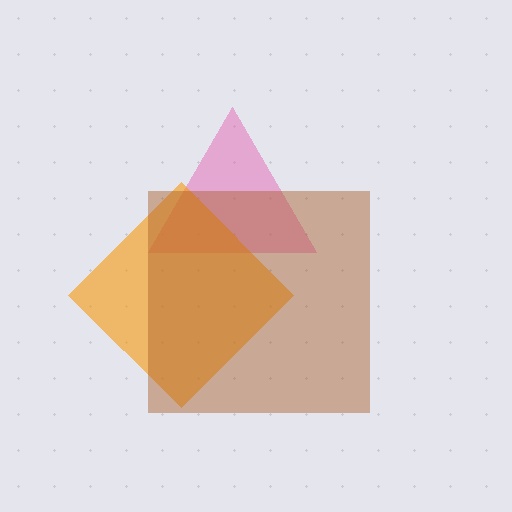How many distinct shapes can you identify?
There are 3 distinct shapes: a pink triangle, an orange diamond, a brown square.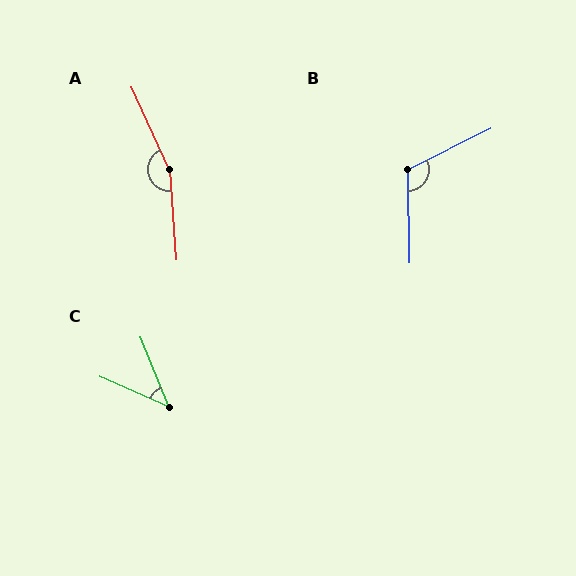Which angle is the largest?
A, at approximately 159 degrees.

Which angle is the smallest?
C, at approximately 45 degrees.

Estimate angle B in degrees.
Approximately 116 degrees.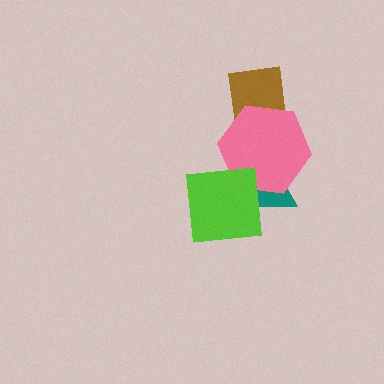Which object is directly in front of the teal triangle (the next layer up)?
The pink hexagon is directly in front of the teal triangle.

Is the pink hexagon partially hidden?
Yes, it is partially covered by another shape.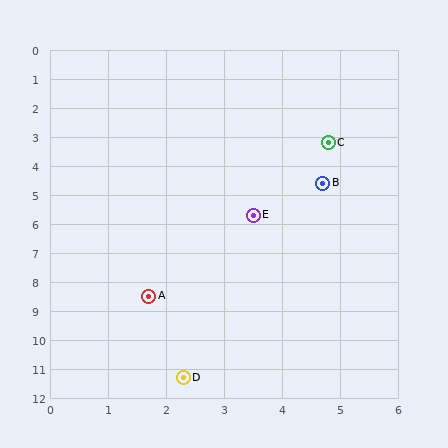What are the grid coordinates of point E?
Point E is at approximately (3.5, 5.7).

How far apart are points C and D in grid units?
Points C and D are about 8.5 grid units apart.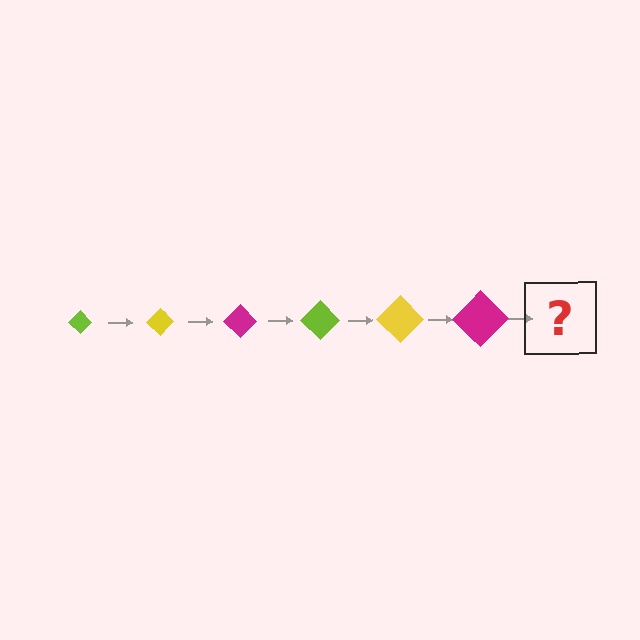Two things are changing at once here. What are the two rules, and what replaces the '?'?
The two rules are that the diamond grows larger each step and the color cycles through lime, yellow, and magenta. The '?' should be a lime diamond, larger than the previous one.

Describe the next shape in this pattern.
It should be a lime diamond, larger than the previous one.